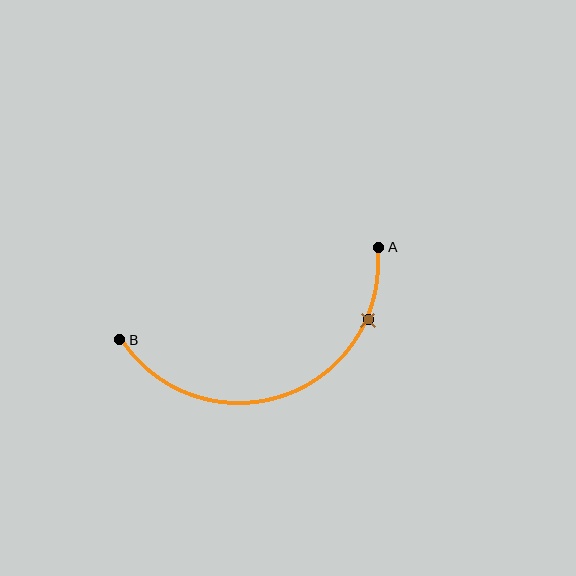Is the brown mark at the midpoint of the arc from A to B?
No. The brown mark lies on the arc but is closer to endpoint A. The arc midpoint would be at the point on the curve equidistant along the arc from both A and B.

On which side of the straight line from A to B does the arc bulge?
The arc bulges below the straight line connecting A and B.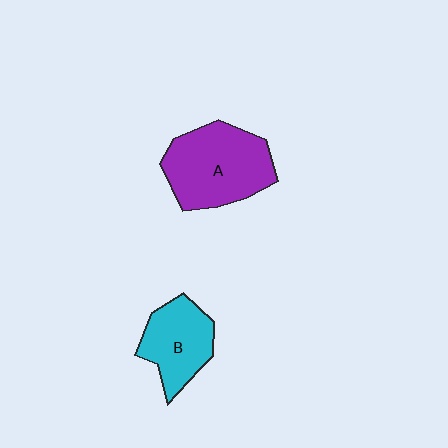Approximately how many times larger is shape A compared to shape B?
Approximately 1.5 times.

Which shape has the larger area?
Shape A (purple).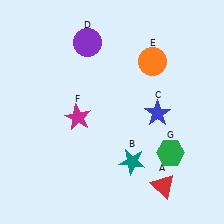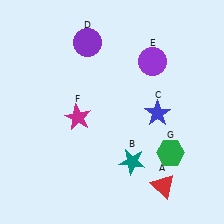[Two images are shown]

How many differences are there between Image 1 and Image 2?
There is 1 difference between the two images.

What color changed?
The circle (E) changed from orange in Image 1 to purple in Image 2.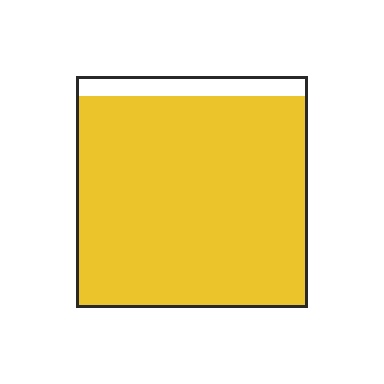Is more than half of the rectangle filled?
Yes.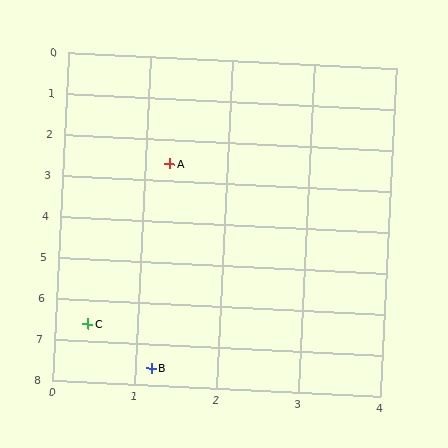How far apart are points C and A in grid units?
Points C and A are about 4.1 grid units apart.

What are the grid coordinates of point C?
Point C is at approximately (0.4, 6.6).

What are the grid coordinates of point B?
Point B is at approximately (1.2, 7.6).